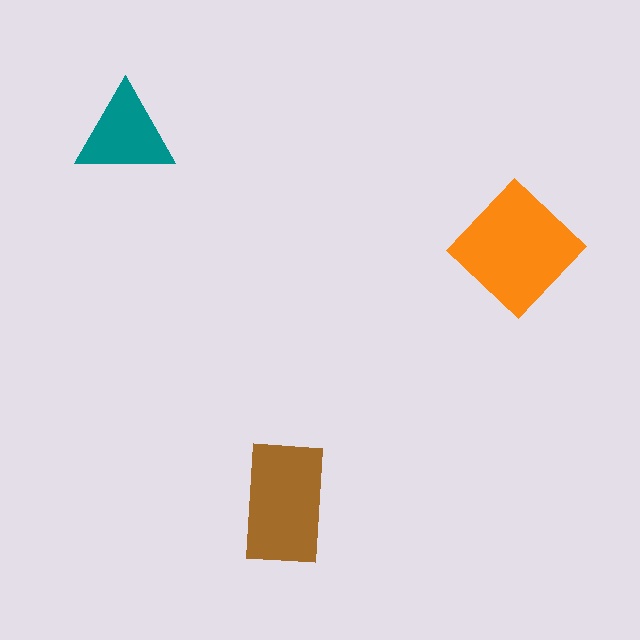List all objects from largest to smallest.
The orange diamond, the brown rectangle, the teal triangle.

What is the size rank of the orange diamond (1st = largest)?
1st.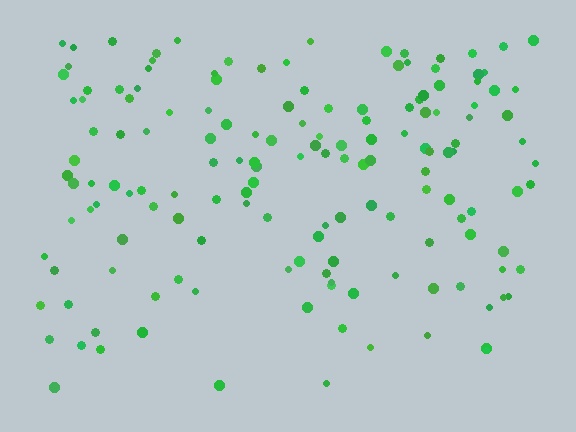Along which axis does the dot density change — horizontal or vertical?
Vertical.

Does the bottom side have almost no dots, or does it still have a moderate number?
Still a moderate number, just noticeably fewer than the top.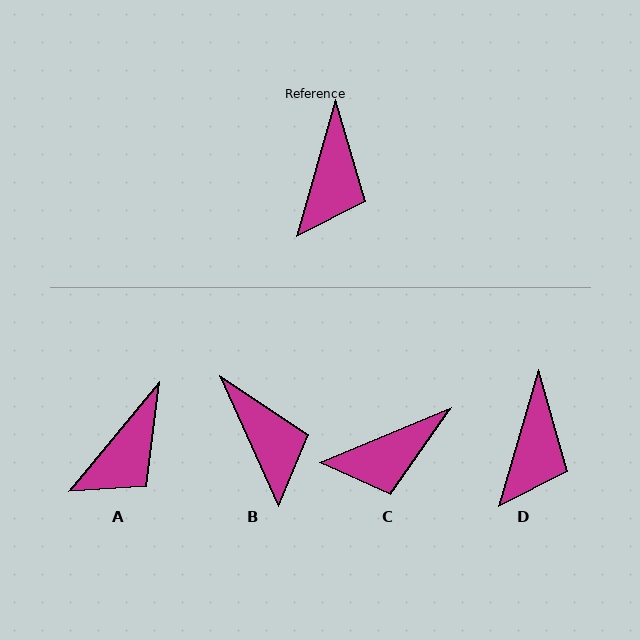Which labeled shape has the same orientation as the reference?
D.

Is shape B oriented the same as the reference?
No, it is off by about 40 degrees.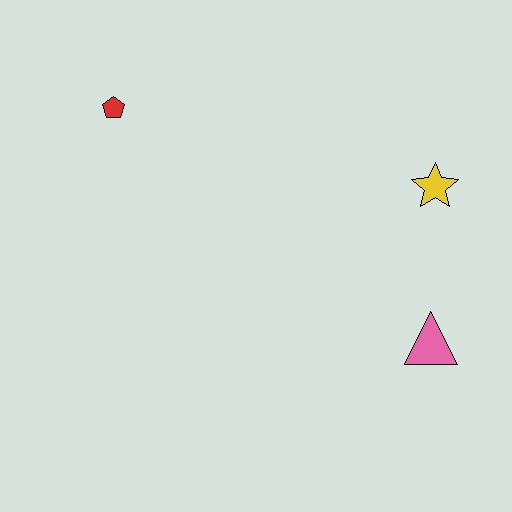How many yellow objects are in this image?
There is 1 yellow object.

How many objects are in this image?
There are 3 objects.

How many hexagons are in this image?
There are no hexagons.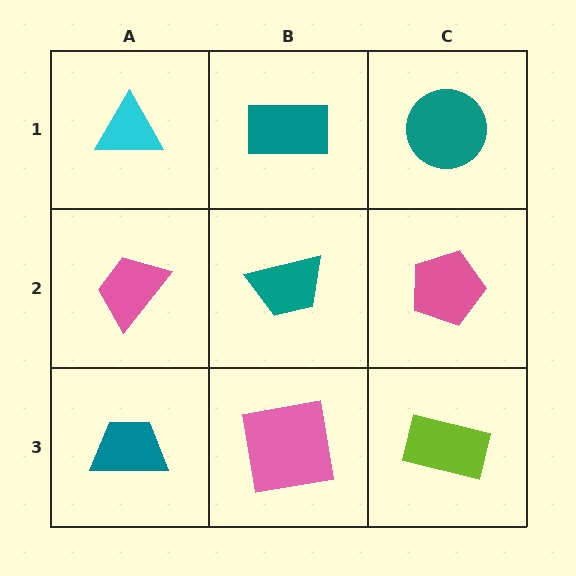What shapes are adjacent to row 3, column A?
A pink trapezoid (row 2, column A), a pink square (row 3, column B).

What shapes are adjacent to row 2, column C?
A teal circle (row 1, column C), a lime rectangle (row 3, column C), a teal trapezoid (row 2, column B).